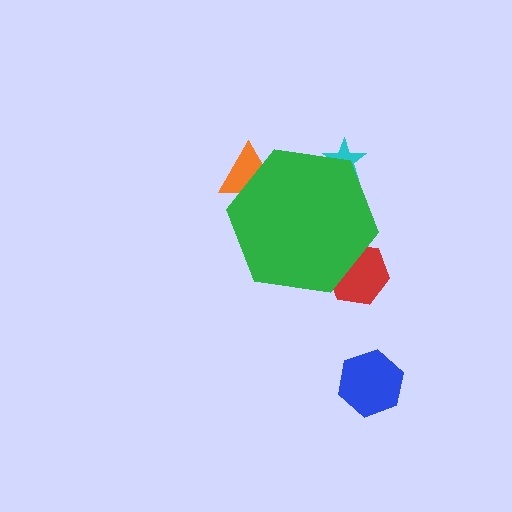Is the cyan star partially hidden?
Yes, the cyan star is partially hidden behind the green hexagon.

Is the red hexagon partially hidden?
Yes, the red hexagon is partially hidden behind the green hexagon.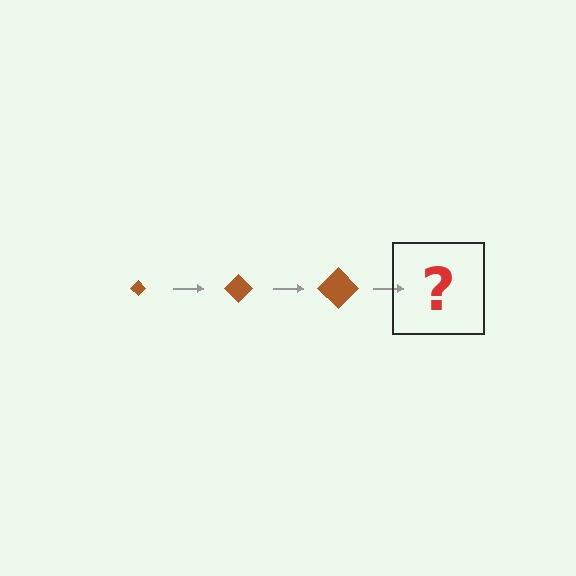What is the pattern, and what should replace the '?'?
The pattern is that the diamond gets progressively larger each step. The '?' should be a brown diamond, larger than the previous one.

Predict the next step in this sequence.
The next step is a brown diamond, larger than the previous one.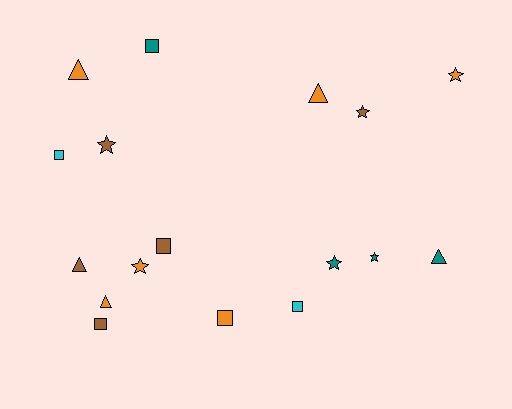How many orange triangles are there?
There are 3 orange triangles.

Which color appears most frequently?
Orange, with 6 objects.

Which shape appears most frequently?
Square, with 6 objects.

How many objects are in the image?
There are 17 objects.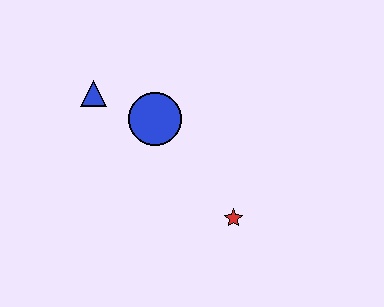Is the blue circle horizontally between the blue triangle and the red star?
Yes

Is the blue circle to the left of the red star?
Yes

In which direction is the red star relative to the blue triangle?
The red star is to the right of the blue triangle.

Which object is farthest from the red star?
The blue triangle is farthest from the red star.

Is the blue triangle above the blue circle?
Yes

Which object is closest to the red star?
The blue circle is closest to the red star.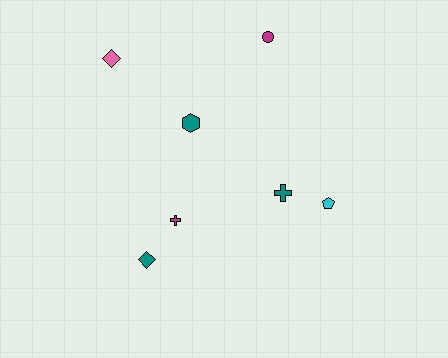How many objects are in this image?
There are 7 objects.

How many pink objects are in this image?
There is 1 pink object.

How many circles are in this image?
There is 1 circle.